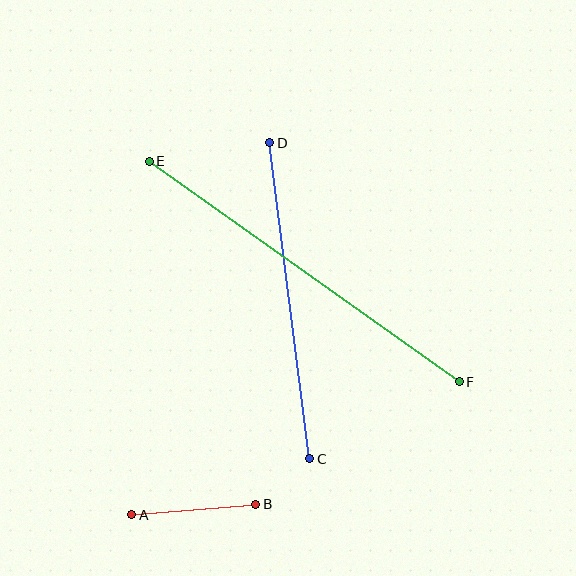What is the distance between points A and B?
The distance is approximately 125 pixels.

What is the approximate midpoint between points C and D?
The midpoint is at approximately (290, 301) pixels.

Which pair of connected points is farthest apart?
Points E and F are farthest apart.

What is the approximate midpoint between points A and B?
The midpoint is at approximately (194, 509) pixels.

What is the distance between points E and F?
The distance is approximately 380 pixels.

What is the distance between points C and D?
The distance is approximately 318 pixels.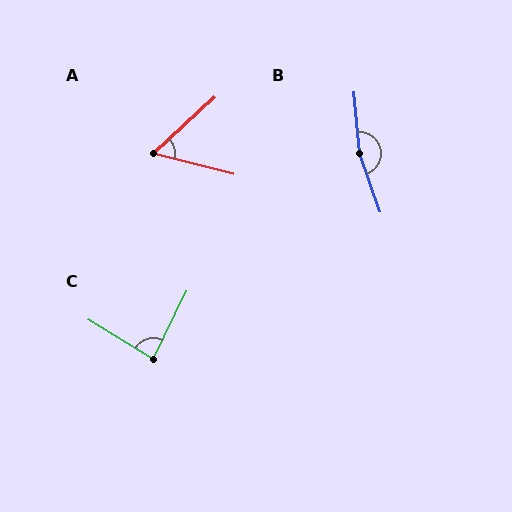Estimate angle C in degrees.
Approximately 85 degrees.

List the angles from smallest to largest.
A (57°), C (85°), B (166°).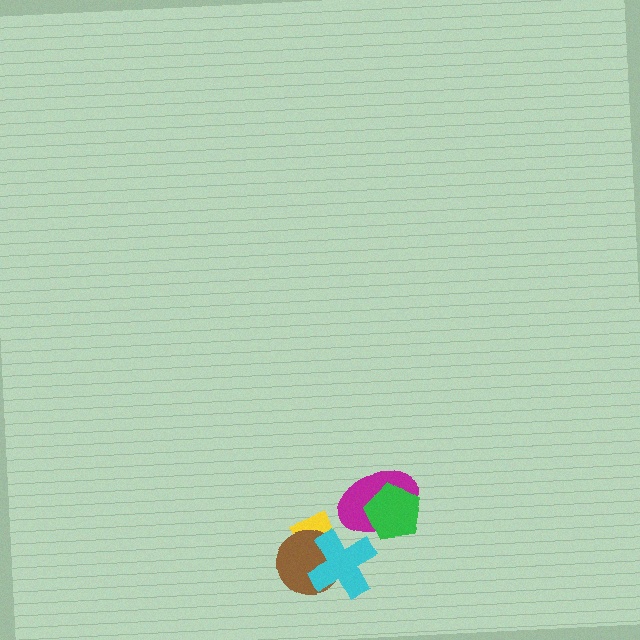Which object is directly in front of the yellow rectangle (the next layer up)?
The brown circle is directly in front of the yellow rectangle.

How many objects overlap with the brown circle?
2 objects overlap with the brown circle.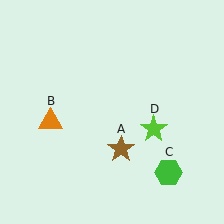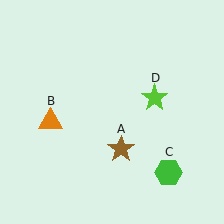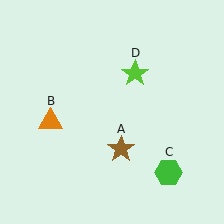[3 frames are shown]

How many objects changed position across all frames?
1 object changed position: lime star (object D).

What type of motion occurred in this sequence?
The lime star (object D) rotated counterclockwise around the center of the scene.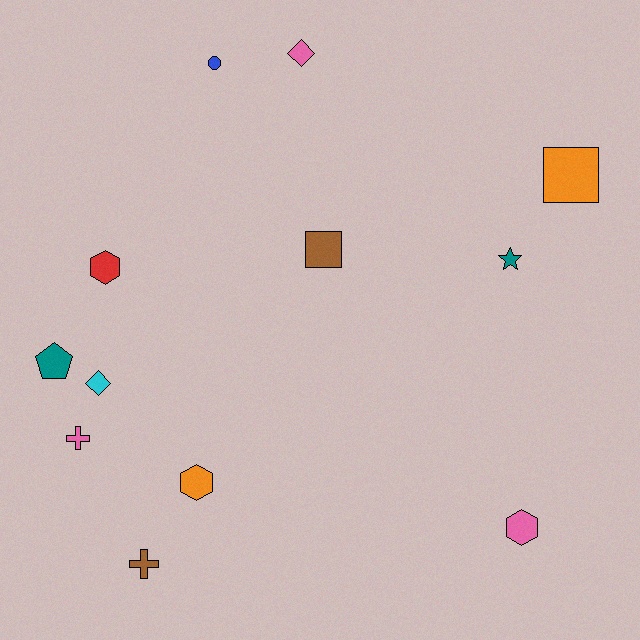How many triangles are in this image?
There are no triangles.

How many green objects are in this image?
There are no green objects.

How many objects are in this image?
There are 12 objects.